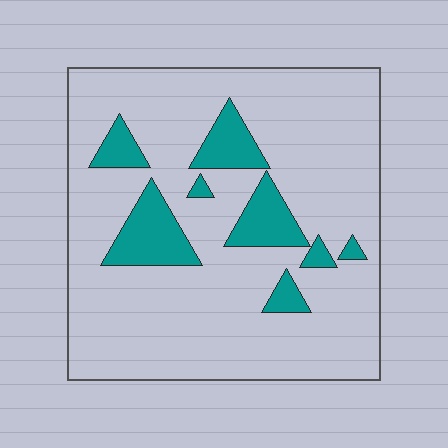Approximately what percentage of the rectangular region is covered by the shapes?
Approximately 15%.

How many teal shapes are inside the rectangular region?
8.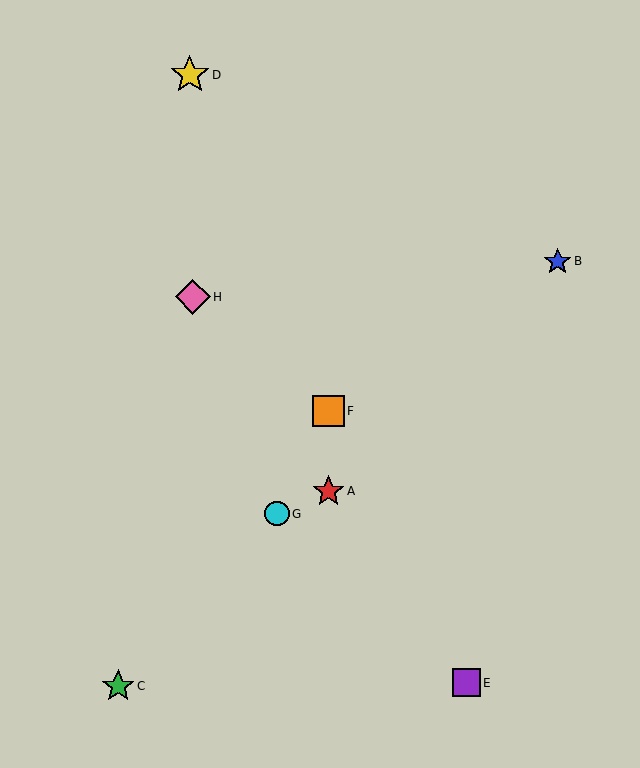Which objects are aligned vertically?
Objects A, F are aligned vertically.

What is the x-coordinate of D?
Object D is at x≈190.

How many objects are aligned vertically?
2 objects (A, F) are aligned vertically.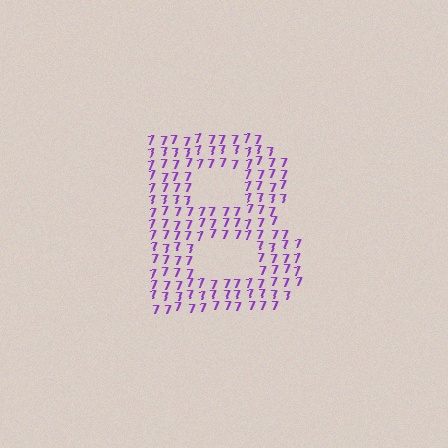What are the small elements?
The small elements are digit 7's.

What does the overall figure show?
The overall figure shows the letter B.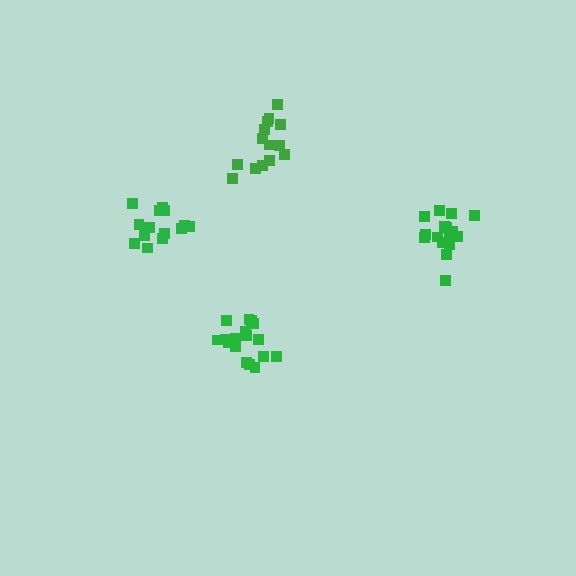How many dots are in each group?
Group 1: 17 dots, Group 2: 16 dots, Group 3: 15 dots, Group 4: 14 dots (62 total).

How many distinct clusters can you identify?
There are 4 distinct clusters.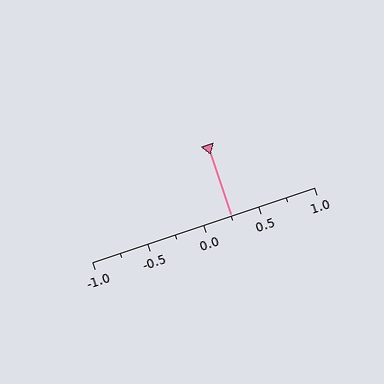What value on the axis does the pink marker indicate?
The marker indicates approximately 0.25.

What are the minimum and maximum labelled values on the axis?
The axis runs from -1.0 to 1.0.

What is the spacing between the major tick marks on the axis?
The major ticks are spaced 0.5 apart.